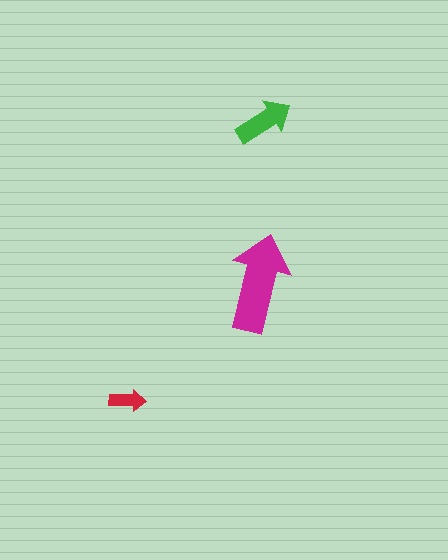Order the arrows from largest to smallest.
the magenta one, the green one, the red one.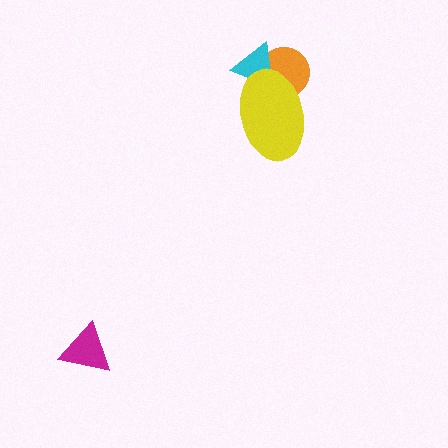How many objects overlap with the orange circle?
2 objects overlap with the orange circle.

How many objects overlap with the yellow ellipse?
2 objects overlap with the yellow ellipse.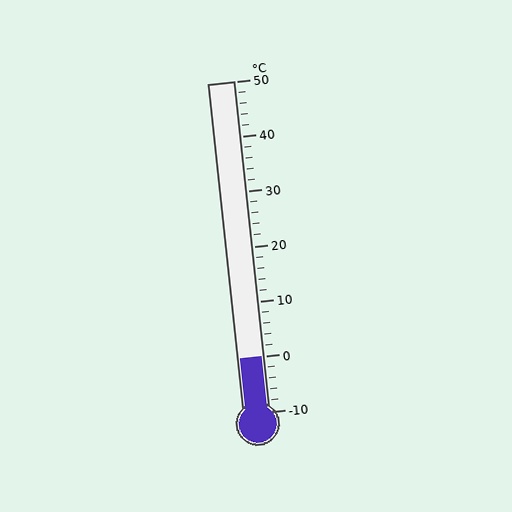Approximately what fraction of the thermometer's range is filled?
The thermometer is filled to approximately 15% of its range.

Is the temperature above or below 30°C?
The temperature is below 30°C.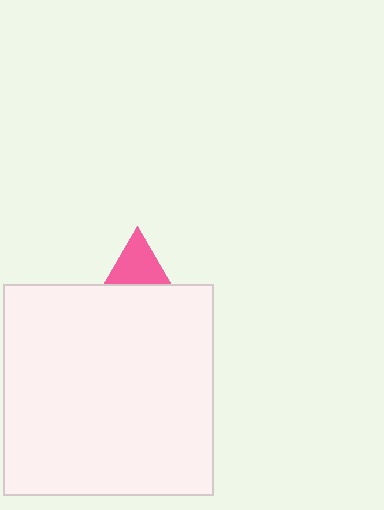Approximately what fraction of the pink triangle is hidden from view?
Roughly 62% of the pink triangle is hidden behind the white square.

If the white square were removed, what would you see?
You would see the complete pink triangle.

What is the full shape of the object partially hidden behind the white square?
The partially hidden object is a pink triangle.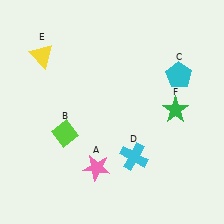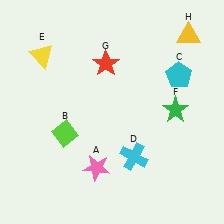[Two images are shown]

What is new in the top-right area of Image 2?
A yellow triangle (H) was added in the top-right area of Image 2.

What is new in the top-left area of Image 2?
A red star (G) was added in the top-left area of Image 2.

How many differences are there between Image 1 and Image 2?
There are 2 differences between the two images.